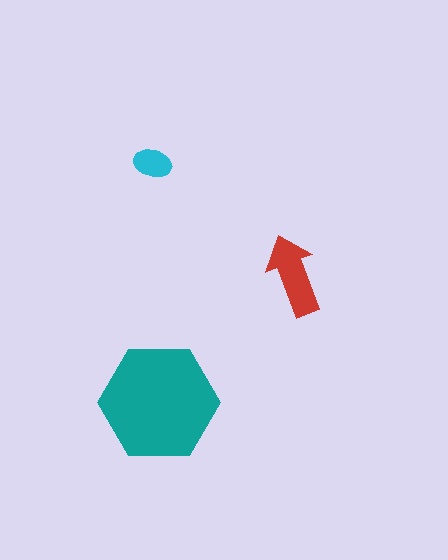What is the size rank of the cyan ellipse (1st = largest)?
3rd.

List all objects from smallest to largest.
The cyan ellipse, the red arrow, the teal hexagon.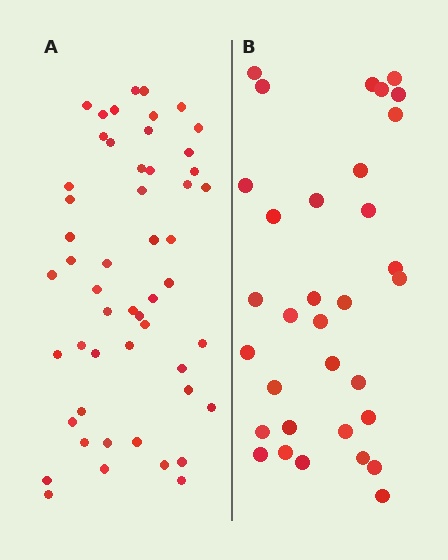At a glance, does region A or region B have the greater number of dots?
Region A (the left region) has more dots.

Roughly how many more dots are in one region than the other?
Region A has approximately 20 more dots than region B.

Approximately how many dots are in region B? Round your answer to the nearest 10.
About 30 dots. (The exact count is 33, which rounds to 30.)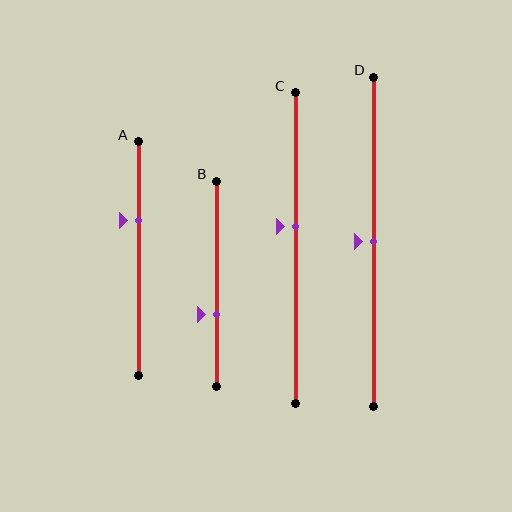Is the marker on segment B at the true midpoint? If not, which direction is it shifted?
No, the marker on segment B is shifted downward by about 15% of the segment length.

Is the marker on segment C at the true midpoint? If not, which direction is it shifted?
No, the marker on segment C is shifted upward by about 7% of the segment length.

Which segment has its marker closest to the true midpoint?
Segment D has its marker closest to the true midpoint.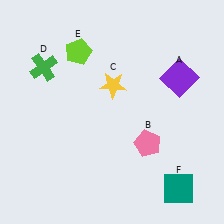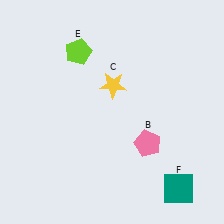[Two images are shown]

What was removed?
The purple square (A), the green cross (D) were removed in Image 2.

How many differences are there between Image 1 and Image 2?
There are 2 differences between the two images.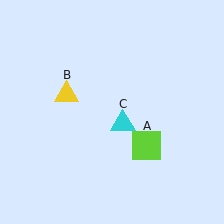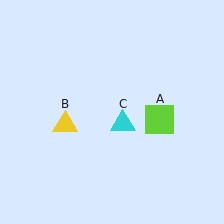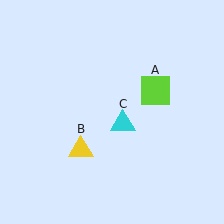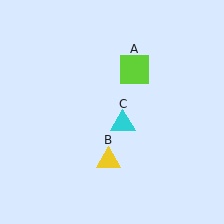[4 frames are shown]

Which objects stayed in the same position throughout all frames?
Cyan triangle (object C) remained stationary.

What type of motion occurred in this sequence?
The lime square (object A), yellow triangle (object B) rotated counterclockwise around the center of the scene.